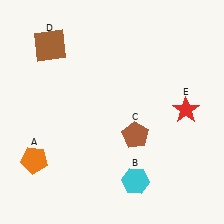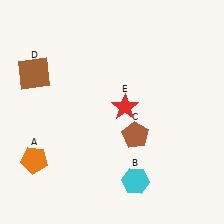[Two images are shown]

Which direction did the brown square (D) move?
The brown square (D) moved down.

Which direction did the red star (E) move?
The red star (E) moved left.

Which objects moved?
The objects that moved are: the brown square (D), the red star (E).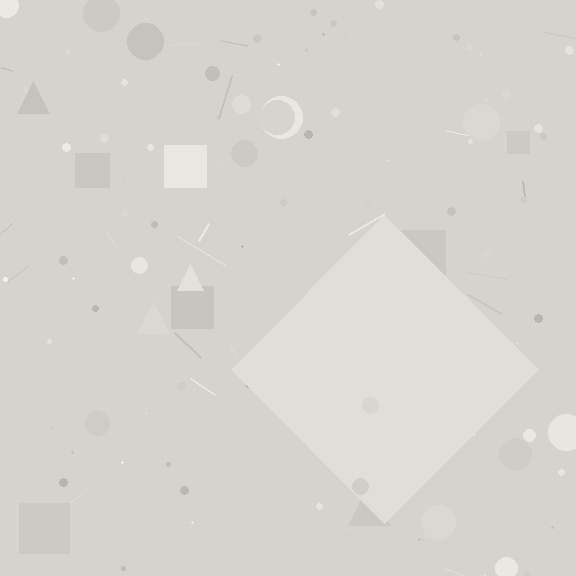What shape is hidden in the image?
A diamond is hidden in the image.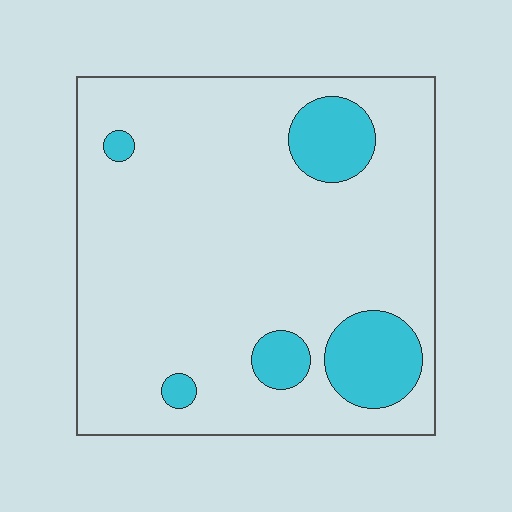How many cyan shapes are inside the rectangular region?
5.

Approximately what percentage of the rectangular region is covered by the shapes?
Approximately 15%.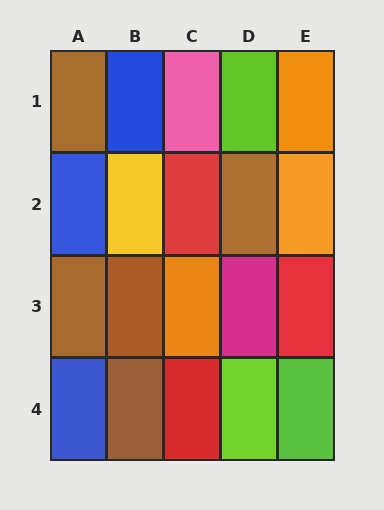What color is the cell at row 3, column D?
Magenta.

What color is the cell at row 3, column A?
Brown.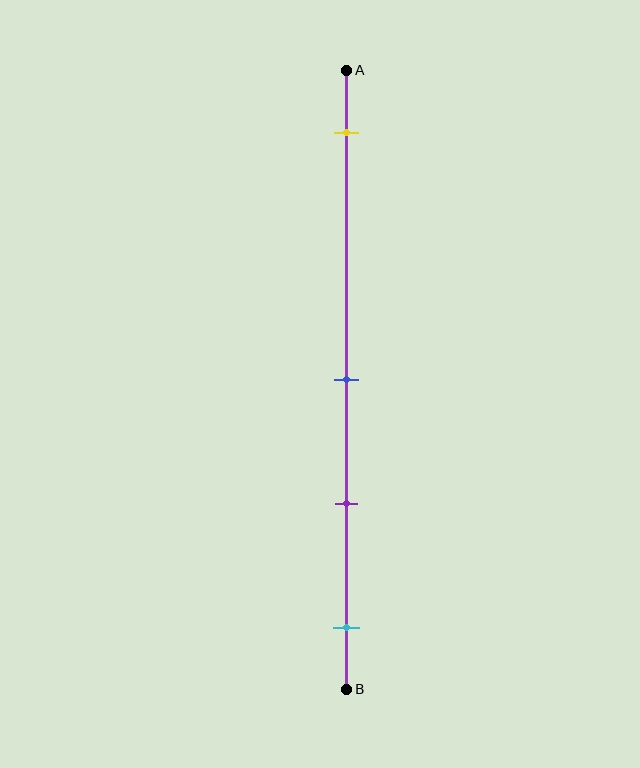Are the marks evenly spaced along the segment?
No, the marks are not evenly spaced.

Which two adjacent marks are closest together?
The blue and purple marks are the closest adjacent pair.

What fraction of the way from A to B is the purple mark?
The purple mark is approximately 70% (0.7) of the way from A to B.